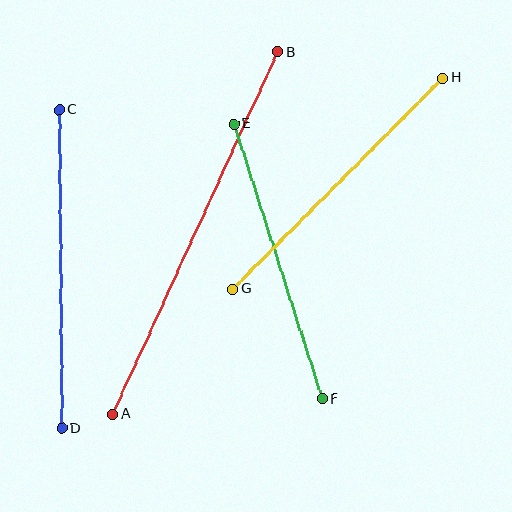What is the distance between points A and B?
The distance is approximately 398 pixels.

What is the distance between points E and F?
The distance is approximately 289 pixels.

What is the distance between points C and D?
The distance is approximately 319 pixels.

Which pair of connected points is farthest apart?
Points A and B are farthest apart.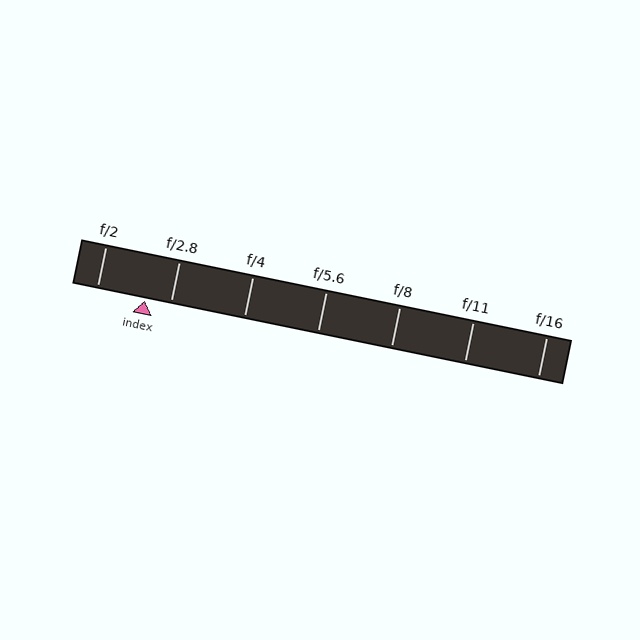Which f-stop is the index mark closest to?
The index mark is closest to f/2.8.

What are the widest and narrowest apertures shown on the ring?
The widest aperture shown is f/2 and the narrowest is f/16.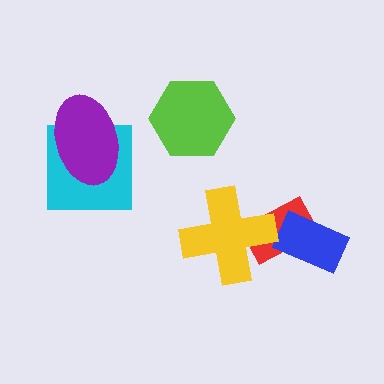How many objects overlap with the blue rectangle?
1 object overlaps with the blue rectangle.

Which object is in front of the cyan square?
The purple ellipse is in front of the cyan square.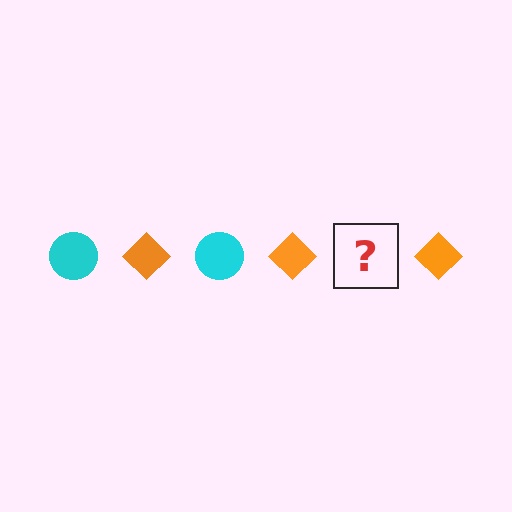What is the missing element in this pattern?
The missing element is a cyan circle.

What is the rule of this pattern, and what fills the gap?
The rule is that the pattern alternates between cyan circle and orange diamond. The gap should be filled with a cyan circle.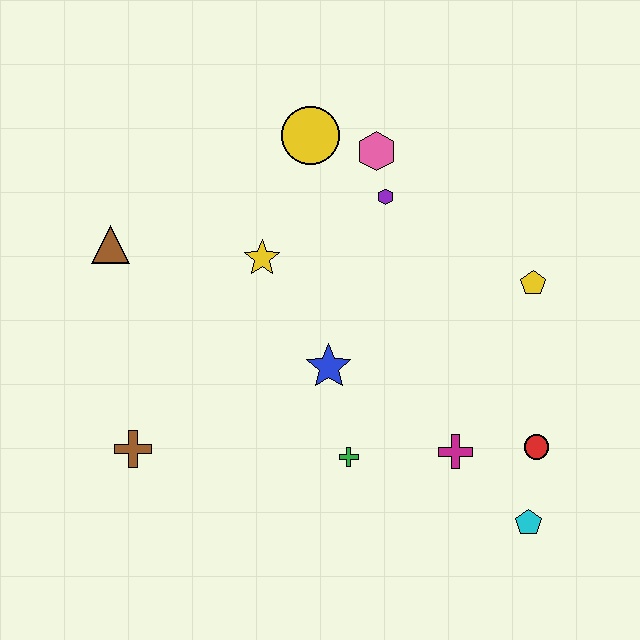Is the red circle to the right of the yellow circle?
Yes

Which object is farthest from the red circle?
The brown triangle is farthest from the red circle.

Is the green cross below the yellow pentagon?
Yes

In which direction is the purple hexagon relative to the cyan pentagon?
The purple hexagon is above the cyan pentagon.